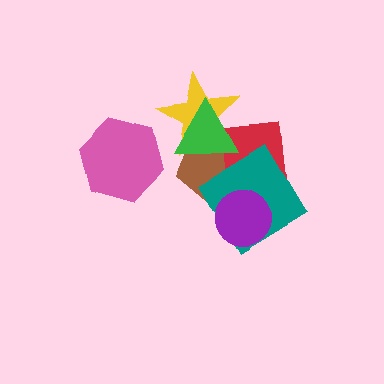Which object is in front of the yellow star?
The green triangle is in front of the yellow star.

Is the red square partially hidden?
Yes, it is partially covered by another shape.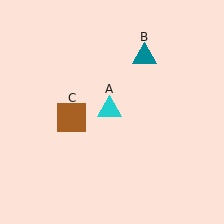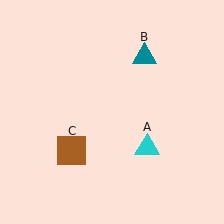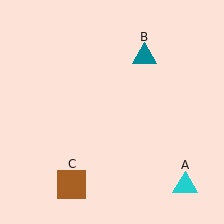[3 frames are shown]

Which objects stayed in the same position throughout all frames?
Teal triangle (object B) remained stationary.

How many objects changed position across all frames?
2 objects changed position: cyan triangle (object A), brown square (object C).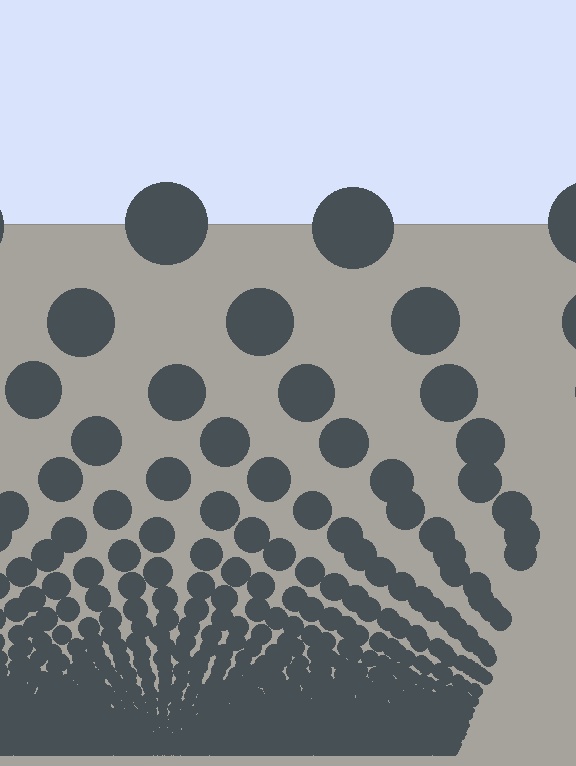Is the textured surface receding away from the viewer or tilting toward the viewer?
The surface appears to tilt toward the viewer. Texture elements get larger and sparser toward the top.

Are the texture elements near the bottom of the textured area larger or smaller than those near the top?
Smaller. The gradient is inverted — elements near the bottom are smaller and denser.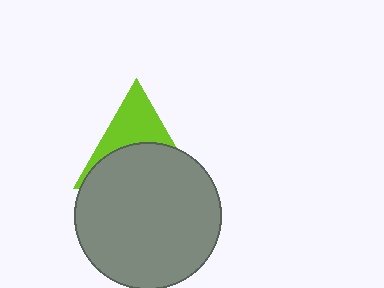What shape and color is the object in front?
The object in front is a gray circle.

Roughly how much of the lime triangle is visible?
A small part of it is visible (roughly 41%).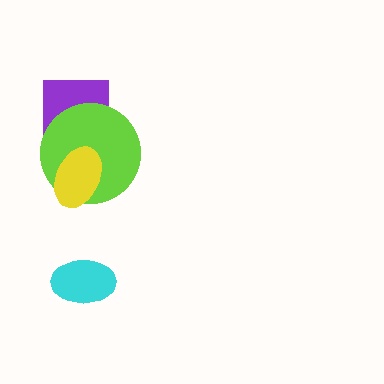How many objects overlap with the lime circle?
2 objects overlap with the lime circle.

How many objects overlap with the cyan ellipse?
0 objects overlap with the cyan ellipse.